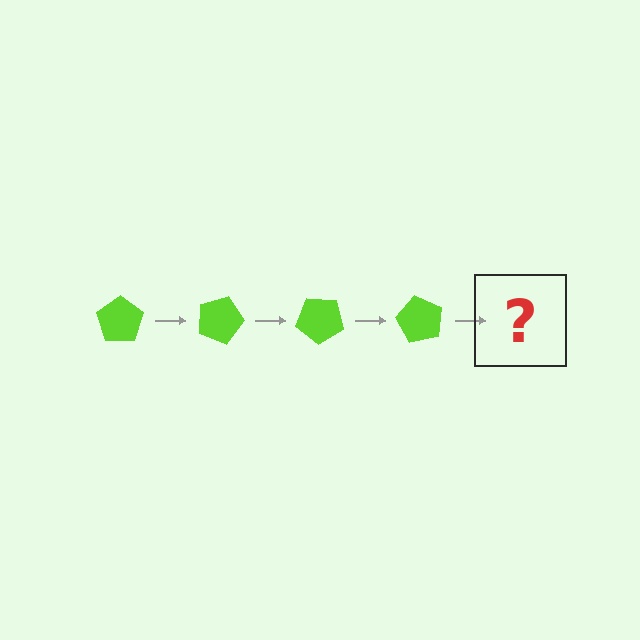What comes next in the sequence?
The next element should be a lime pentagon rotated 80 degrees.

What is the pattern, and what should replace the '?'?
The pattern is that the pentagon rotates 20 degrees each step. The '?' should be a lime pentagon rotated 80 degrees.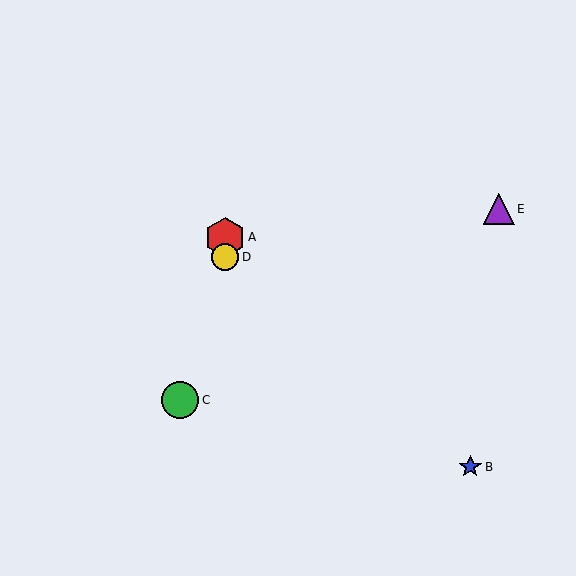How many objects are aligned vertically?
2 objects (A, D) are aligned vertically.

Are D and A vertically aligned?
Yes, both are at x≈225.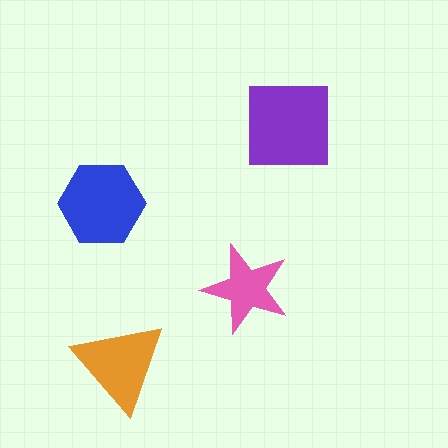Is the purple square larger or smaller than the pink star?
Larger.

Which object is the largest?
The purple square.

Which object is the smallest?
The pink star.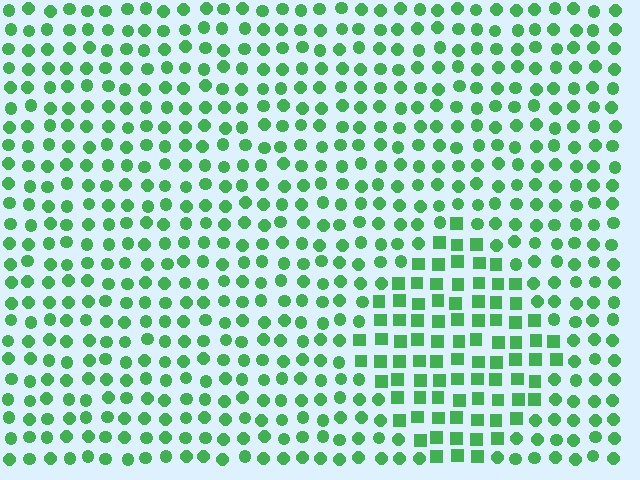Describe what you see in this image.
The image is filled with small green elements arranged in a uniform grid. A diamond-shaped region contains squares, while the surrounding area contains circles. The boundary is defined purely by the change in element shape.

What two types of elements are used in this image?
The image uses squares inside the diamond region and circles outside it.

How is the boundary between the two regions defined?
The boundary is defined by a change in element shape: squares inside vs. circles outside. All elements share the same color and spacing.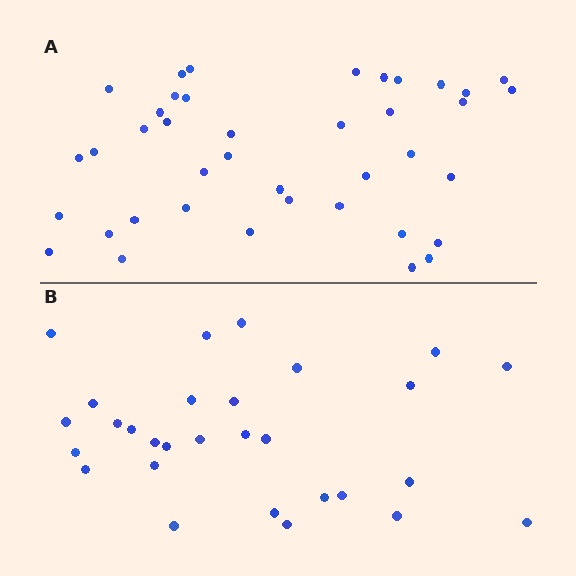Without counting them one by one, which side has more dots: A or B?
Region A (the top region) has more dots.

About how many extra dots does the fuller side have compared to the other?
Region A has roughly 12 or so more dots than region B.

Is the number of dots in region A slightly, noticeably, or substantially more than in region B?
Region A has noticeably more, but not dramatically so. The ratio is roughly 1.4 to 1.